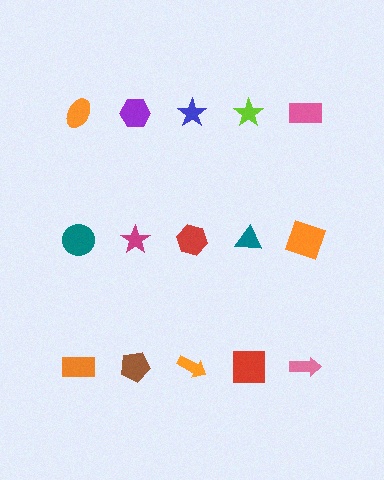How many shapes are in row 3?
5 shapes.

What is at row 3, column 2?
A brown pentagon.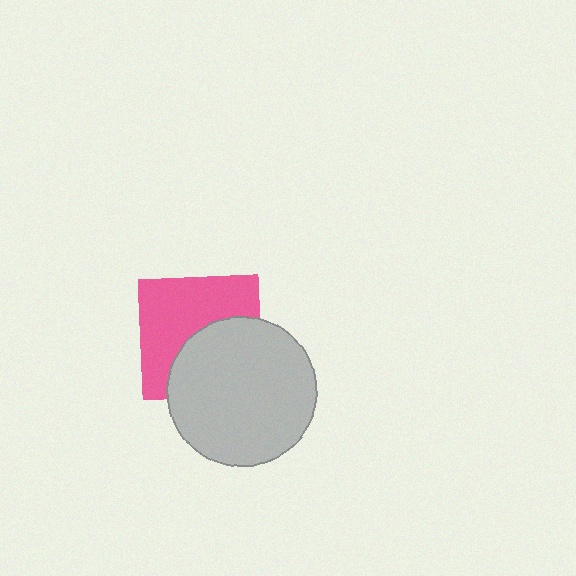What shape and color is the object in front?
The object in front is a light gray circle.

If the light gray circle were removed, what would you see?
You would see the complete pink square.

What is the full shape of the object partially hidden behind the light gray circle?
The partially hidden object is a pink square.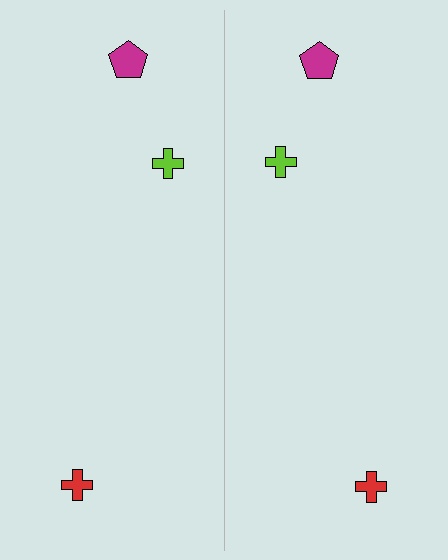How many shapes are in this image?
There are 6 shapes in this image.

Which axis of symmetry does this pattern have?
The pattern has a vertical axis of symmetry running through the center of the image.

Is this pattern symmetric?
Yes, this pattern has bilateral (reflection) symmetry.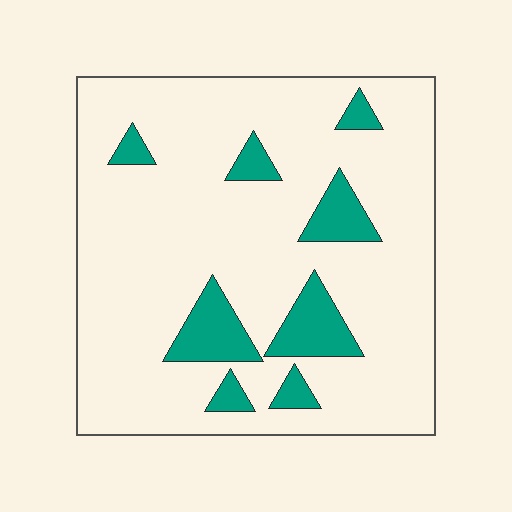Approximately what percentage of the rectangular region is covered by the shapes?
Approximately 15%.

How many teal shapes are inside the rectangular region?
8.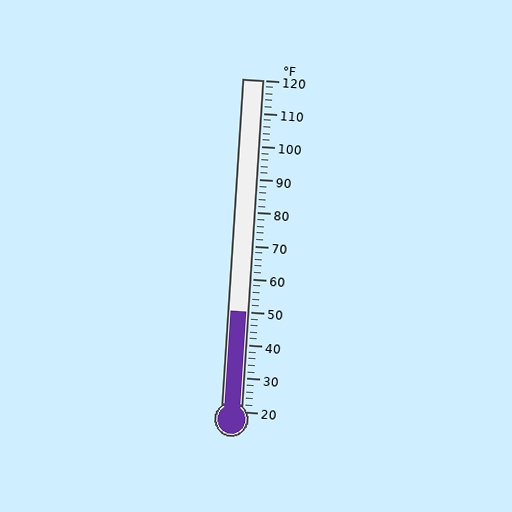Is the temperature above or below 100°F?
The temperature is below 100°F.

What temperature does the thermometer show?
The thermometer shows approximately 50°F.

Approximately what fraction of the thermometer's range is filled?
The thermometer is filled to approximately 30% of its range.